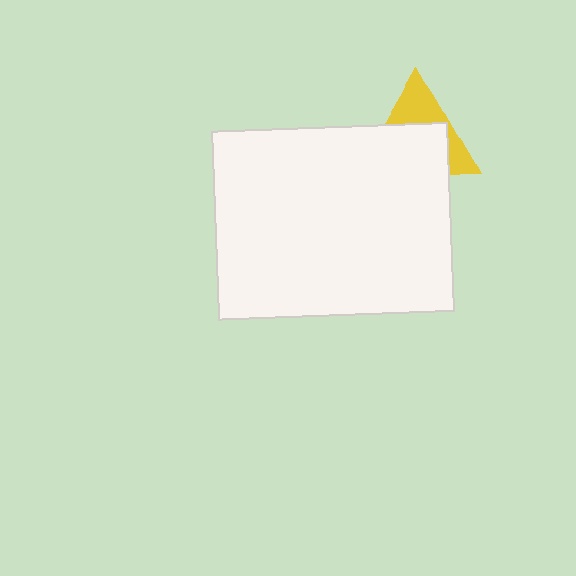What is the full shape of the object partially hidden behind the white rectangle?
The partially hidden object is a yellow triangle.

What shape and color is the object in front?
The object in front is a white rectangle.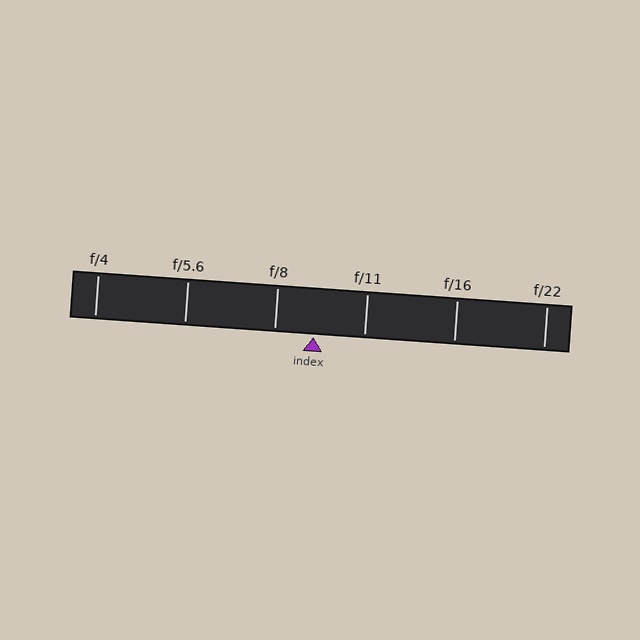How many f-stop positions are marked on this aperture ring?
There are 6 f-stop positions marked.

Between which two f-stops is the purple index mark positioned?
The index mark is between f/8 and f/11.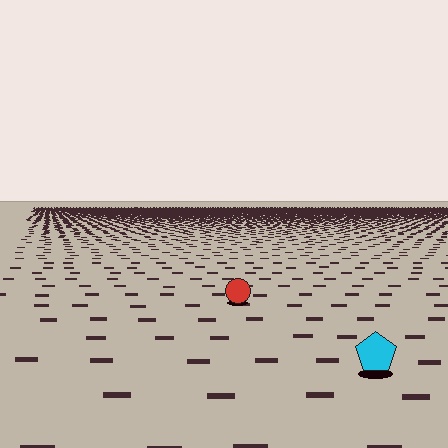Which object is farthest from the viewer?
The red circle is farthest from the viewer. It appears smaller and the ground texture around it is denser.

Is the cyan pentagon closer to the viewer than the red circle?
Yes. The cyan pentagon is closer — you can tell from the texture gradient: the ground texture is coarser near it.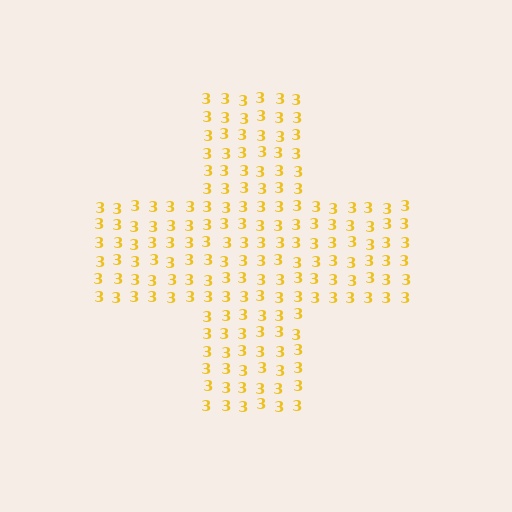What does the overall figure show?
The overall figure shows a cross.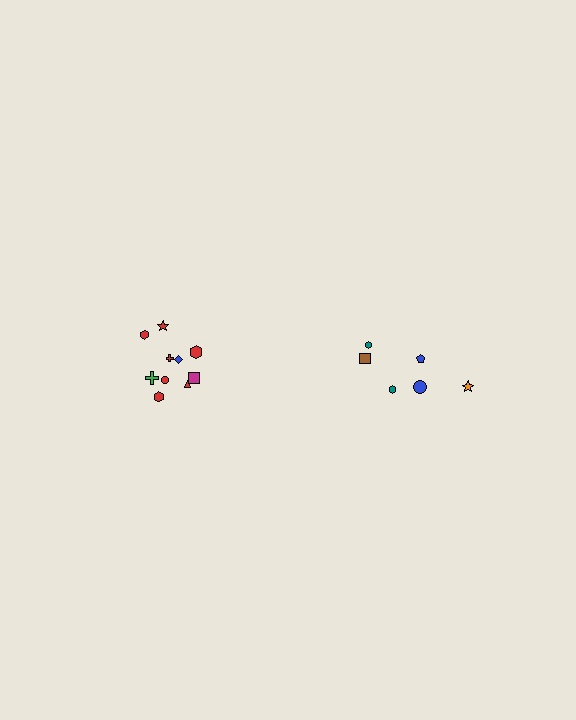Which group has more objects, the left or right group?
The left group.